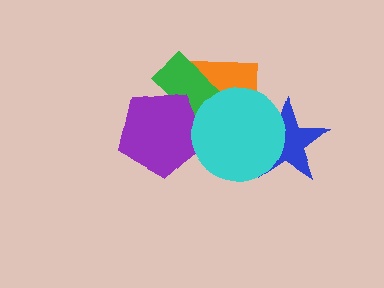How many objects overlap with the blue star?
1 object overlaps with the blue star.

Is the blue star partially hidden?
Yes, it is partially covered by another shape.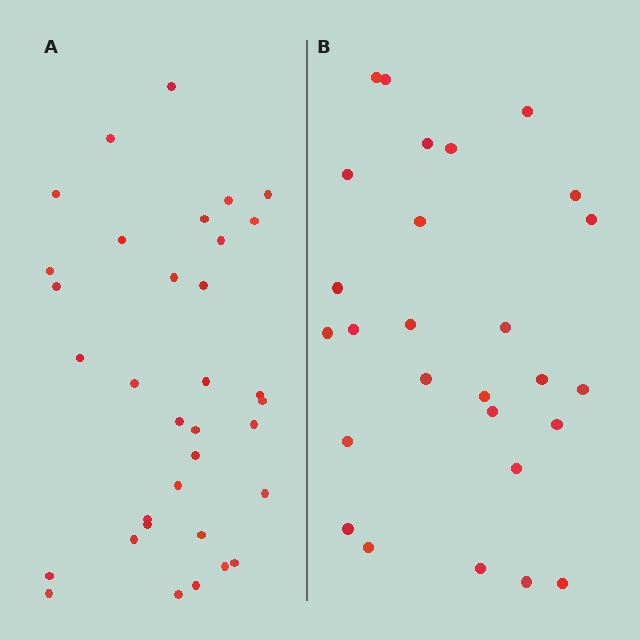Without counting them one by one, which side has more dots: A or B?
Region A (the left region) has more dots.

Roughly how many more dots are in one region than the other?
Region A has roughly 8 or so more dots than region B.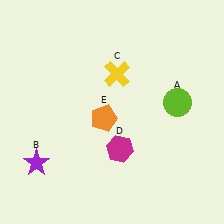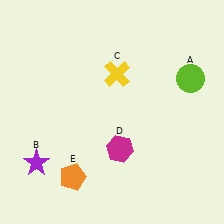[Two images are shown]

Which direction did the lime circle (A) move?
The lime circle (A) moved up.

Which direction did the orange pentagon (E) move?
The orange pentagon (E) moved down.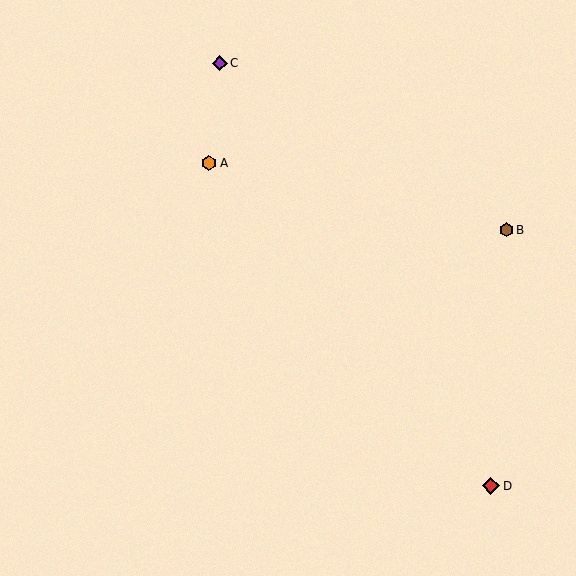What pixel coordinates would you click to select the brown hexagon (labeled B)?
Click at (506, 230) to select the brown hexagon B.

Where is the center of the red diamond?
The center of the red diamond is at (491, 486).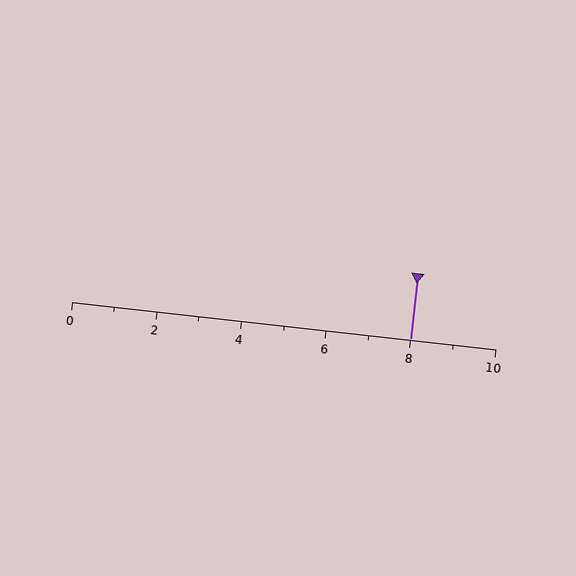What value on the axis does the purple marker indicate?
The marker indicates approximately 8.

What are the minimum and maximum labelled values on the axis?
The axis runs from 0 to 10.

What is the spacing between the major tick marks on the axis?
The major ticks are spaced 2 apart.